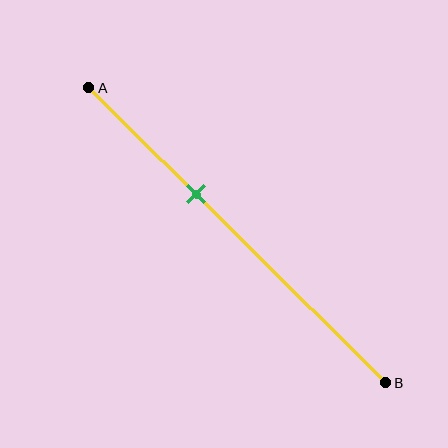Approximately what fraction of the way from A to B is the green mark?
The green mark is approximately 35% of the way from A to B.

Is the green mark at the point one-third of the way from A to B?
Yes, the mark is approximately at the one-third point.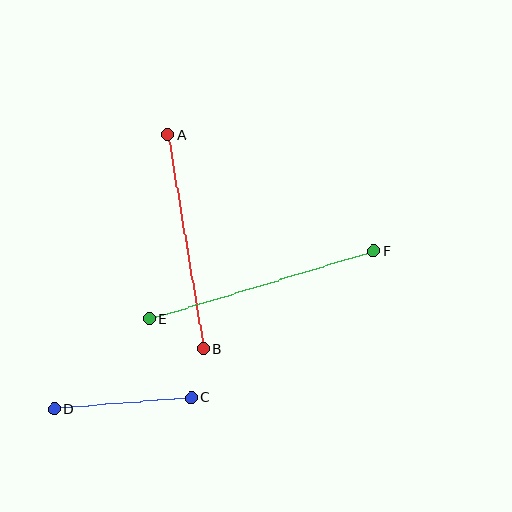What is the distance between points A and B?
The distance is approximately 217 pixels.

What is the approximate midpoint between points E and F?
The midpoint is at approximately (262, 285) pixels.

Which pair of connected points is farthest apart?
Points E and F are farthest apart.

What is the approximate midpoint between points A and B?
The midpoint is at approximately (186, 242) pixels.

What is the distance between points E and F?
The distance is approximately 234 pixels.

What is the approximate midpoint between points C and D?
The midpoint is at approximately (123, 404) pixels.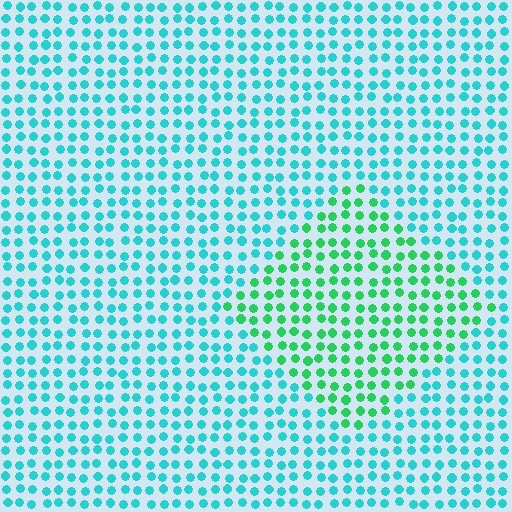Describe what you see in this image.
The image is filled with small cyan elements in a uniform arrangement. A diamond-shaped region is visible where the elements are tinted to a slightly different hue, forming a subtle color boundary.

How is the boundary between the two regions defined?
The boundary is defined purely by a slight shift in hue (about 40 degrees). Spacing, size, and orientation are identical on both sides.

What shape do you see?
I see a diamond.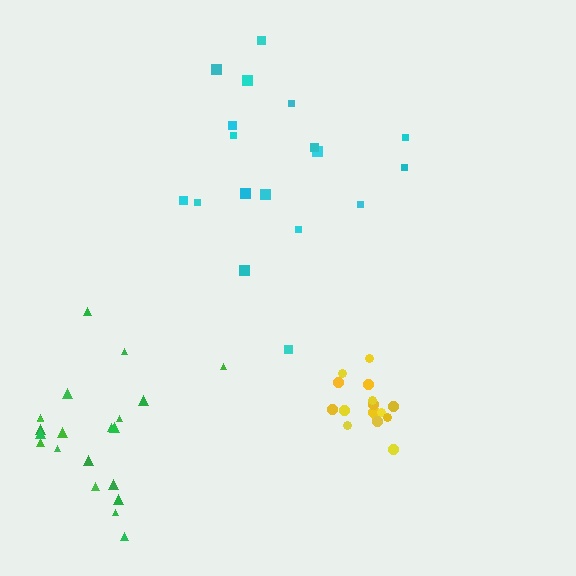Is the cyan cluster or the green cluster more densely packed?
Green.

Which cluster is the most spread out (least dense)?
Cyan.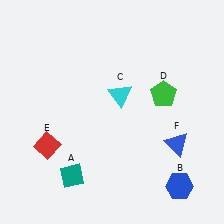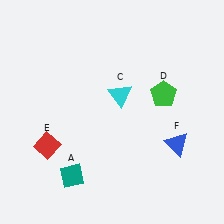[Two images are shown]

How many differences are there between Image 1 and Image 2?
There is 1 difference between the two images.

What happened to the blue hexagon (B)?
The blue hexagon (B) was removed in Image 2. It was in the bottom-right area of Image 1.